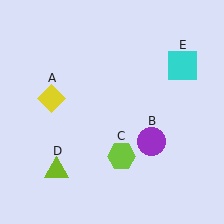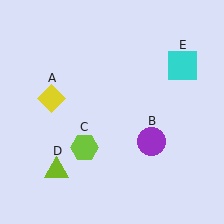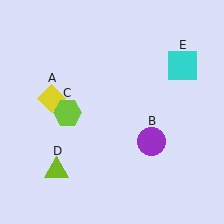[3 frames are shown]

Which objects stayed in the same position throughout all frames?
Yellow diamond (object A) and purple circle (object B) and lime triangle (object D) and cyan square (object E) remained stationary.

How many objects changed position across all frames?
1 object changed position: lime hexagon (object C).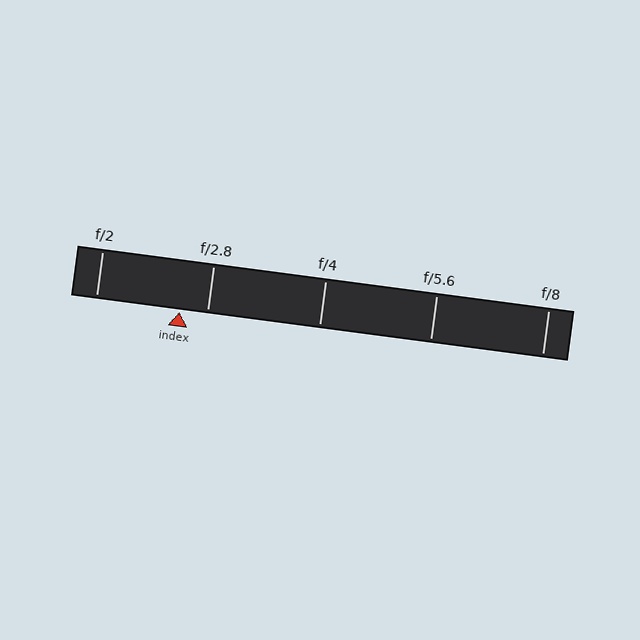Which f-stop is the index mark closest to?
The index mark is closest to f/2.8.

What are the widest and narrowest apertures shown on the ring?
The widest aperture shown is f/2 and the narrowest is f/8.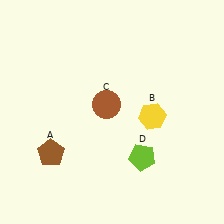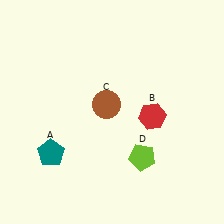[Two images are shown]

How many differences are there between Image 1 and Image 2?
There are 2 differences between the two images.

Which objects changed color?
A changed from brown to teal. B changed from yellow to red.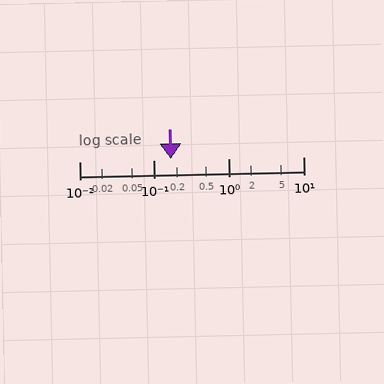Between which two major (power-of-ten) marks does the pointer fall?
The pointer is between 0.1 and 1.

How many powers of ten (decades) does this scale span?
The scale spans 3 decades, from 0.01 to 10.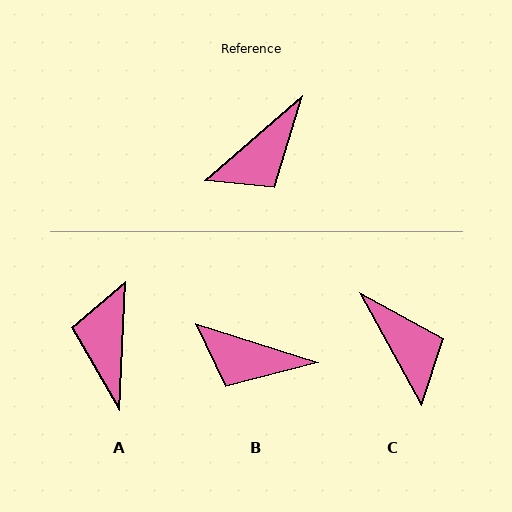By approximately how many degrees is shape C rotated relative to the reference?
Approximately 78 degrees counter-clockwise.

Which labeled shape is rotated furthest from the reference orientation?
A, about 133 degrees away.